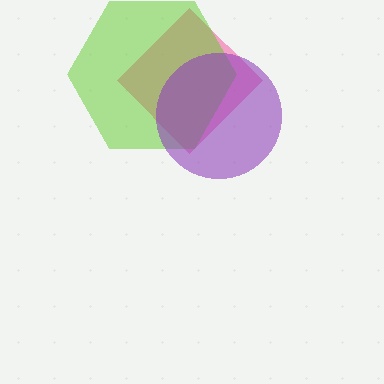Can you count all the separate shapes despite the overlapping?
Yes, there are 3 separate shapes.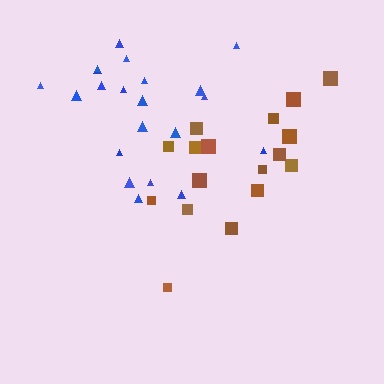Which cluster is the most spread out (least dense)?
Brown.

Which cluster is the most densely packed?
Blue.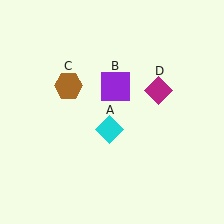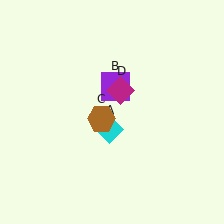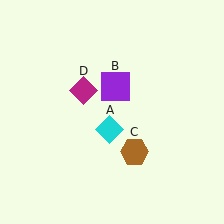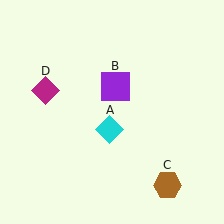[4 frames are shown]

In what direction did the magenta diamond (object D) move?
The magenta diamond (object D) moved left.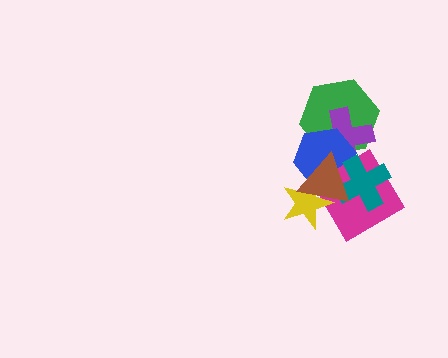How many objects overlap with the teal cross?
4 objects overlap with the teal cross.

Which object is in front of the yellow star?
The brown triangle is in front of the yellow star.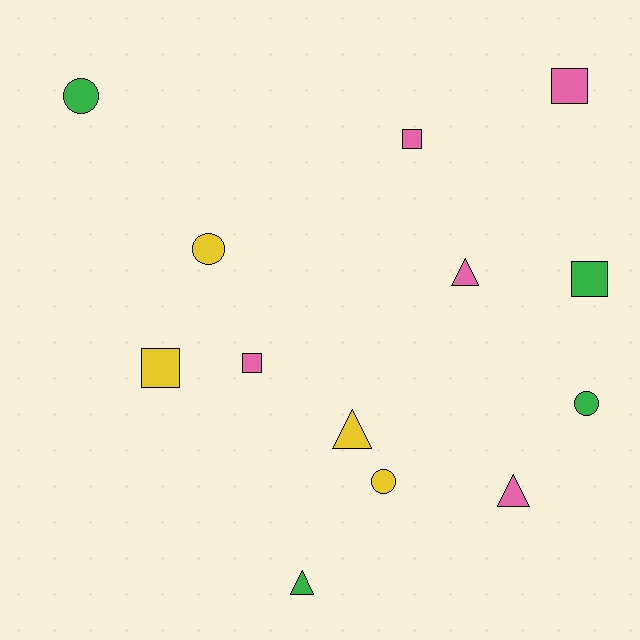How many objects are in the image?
There are 13 objects.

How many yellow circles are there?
There are 2 yellow circles.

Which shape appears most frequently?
Square, with 5 objects.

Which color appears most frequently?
Pink, with 5 objects.